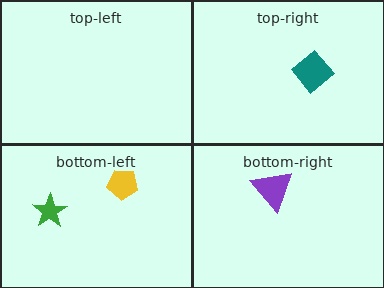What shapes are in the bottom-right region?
The purple triangle.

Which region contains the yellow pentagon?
The bottom-left region.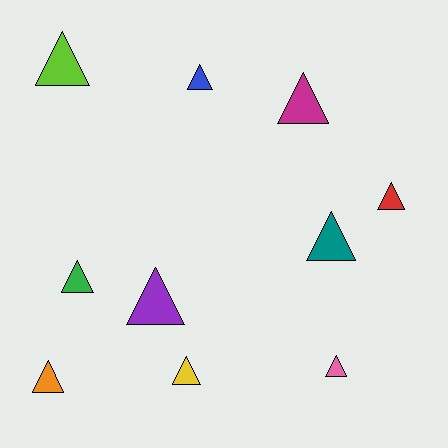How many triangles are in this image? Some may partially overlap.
There are 10 triangles.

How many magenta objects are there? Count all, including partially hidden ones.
There is 1 magenta object.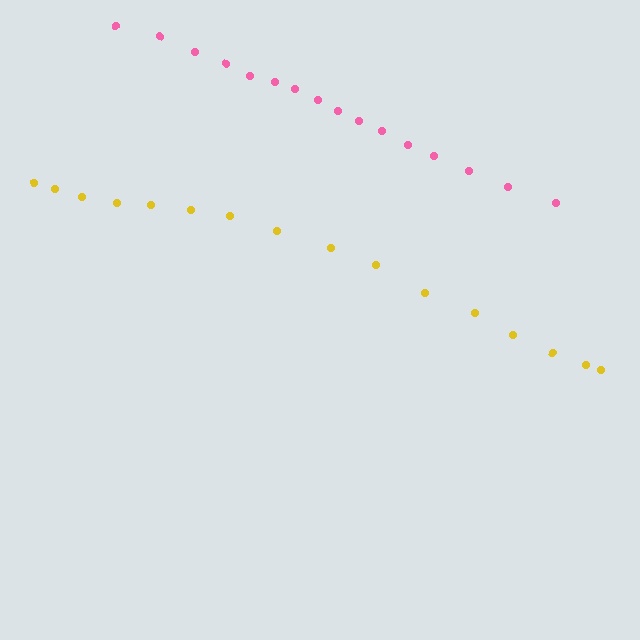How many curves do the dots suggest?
There are 2 distinct paths.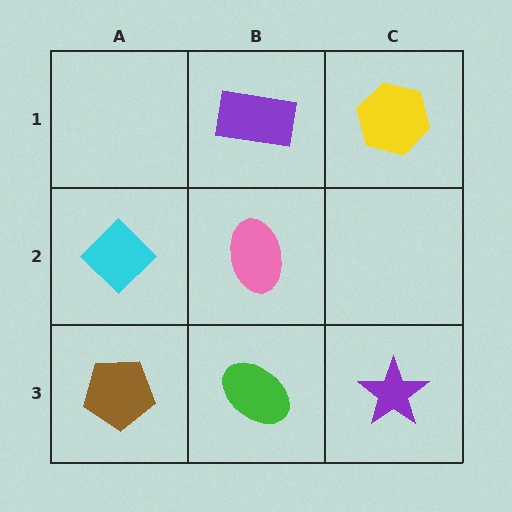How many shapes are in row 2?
2 shapes.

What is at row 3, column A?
A brown pentagon.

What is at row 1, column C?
A yellow hexagon.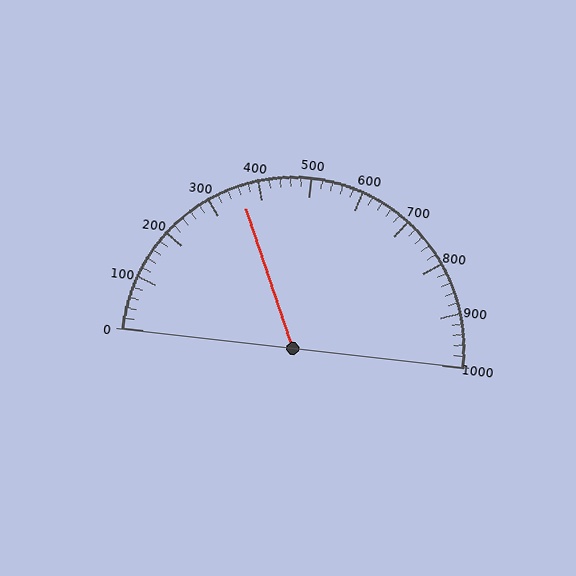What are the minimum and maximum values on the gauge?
The gauge ranges from 0 to 1000.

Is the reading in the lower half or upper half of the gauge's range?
The reading is in the lower half of the range (0 to 1000).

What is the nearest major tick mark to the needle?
The nearest major tick mark is 400.